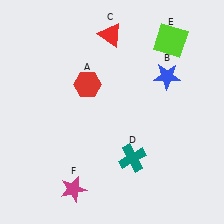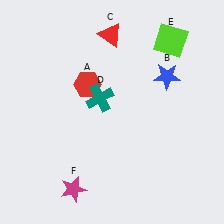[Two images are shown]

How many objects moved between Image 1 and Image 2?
1 object moved between the two images.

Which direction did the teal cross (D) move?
The teal cross (D) moved up.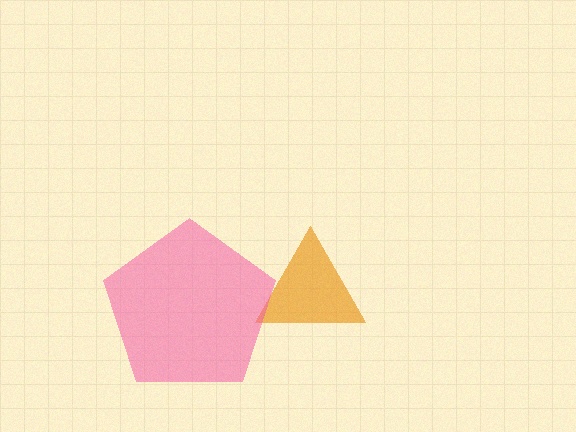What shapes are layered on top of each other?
The layered shapes are: an orange triangle, a pink pentagon.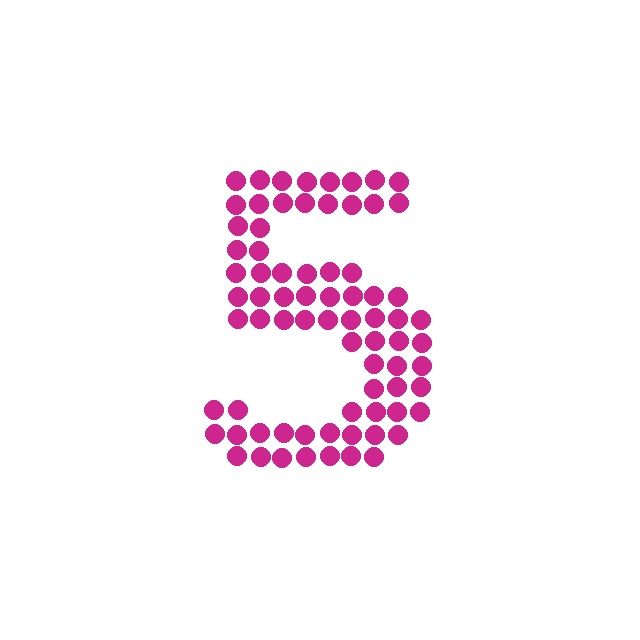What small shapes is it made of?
It is made of small circles.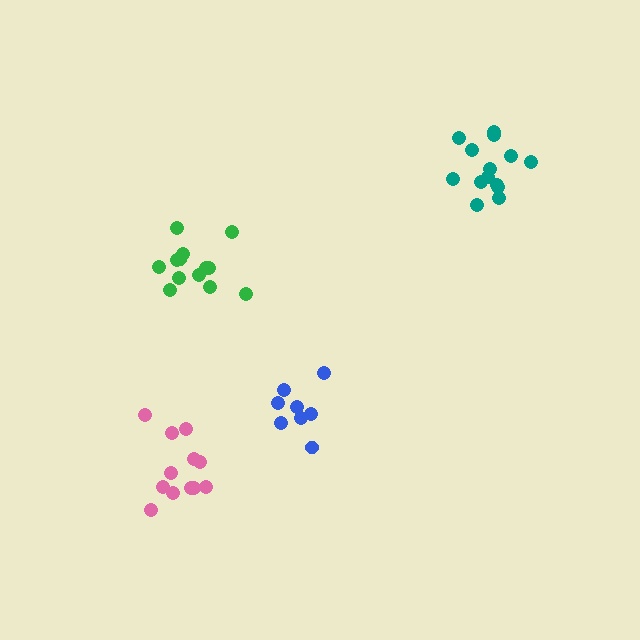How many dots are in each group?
Group 1: 8 dots, Group 2: 12 dots, Group 3: 14 dots, Group 4: 13 dots (47 total).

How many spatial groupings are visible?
There are 4 spatial groupings.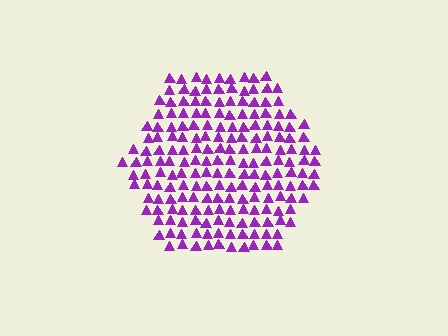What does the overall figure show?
The overall figure shows a hexagon.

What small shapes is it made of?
It is made of small triangles.